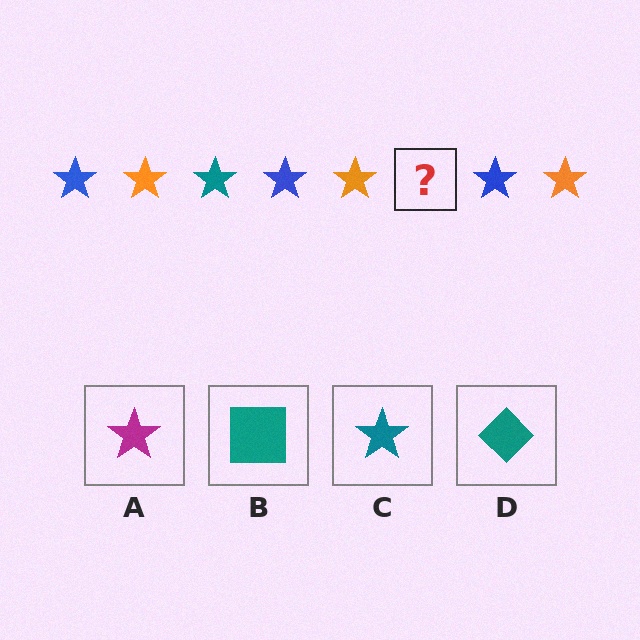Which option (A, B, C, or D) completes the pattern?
C.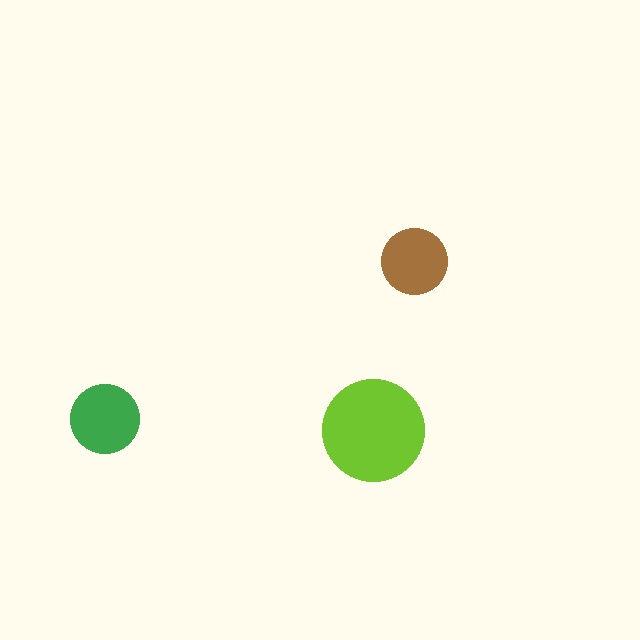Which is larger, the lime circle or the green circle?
The lime one.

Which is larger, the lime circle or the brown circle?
The lime one.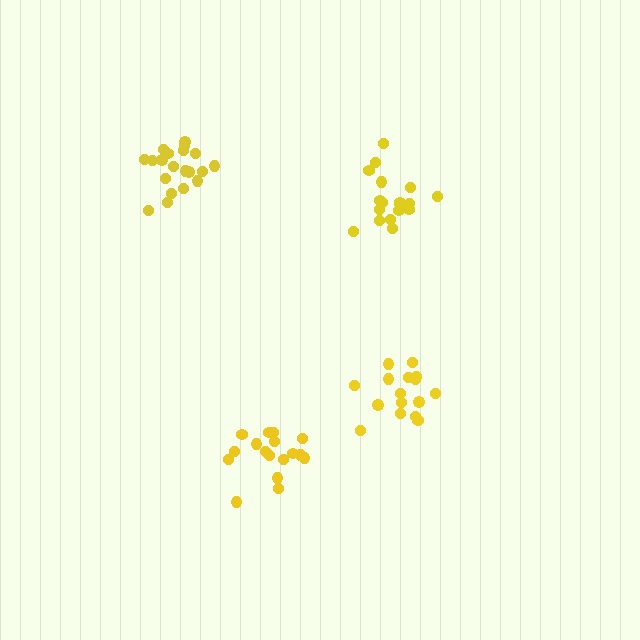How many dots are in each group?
Group 1: 20 dots, Group 2: 17 dots, Group 3: 16 dots, Group 4: 18 dots (71 total).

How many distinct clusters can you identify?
There are 4 distinct clusters.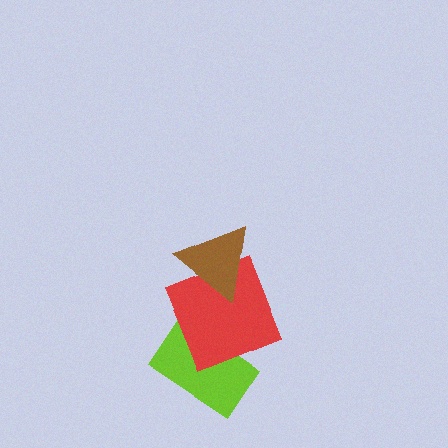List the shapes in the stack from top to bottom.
From top to bottom: the brown triangle, the red square, the lime rectangle.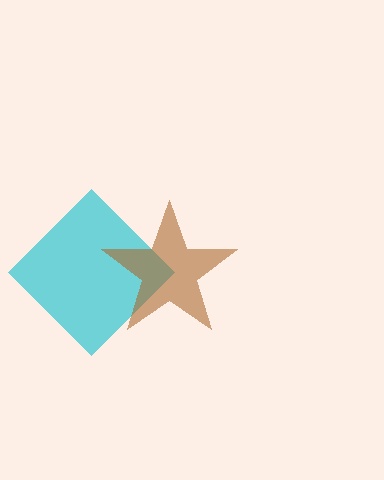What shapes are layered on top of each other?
The layered shapes are: a cyan diamond, a brown star.